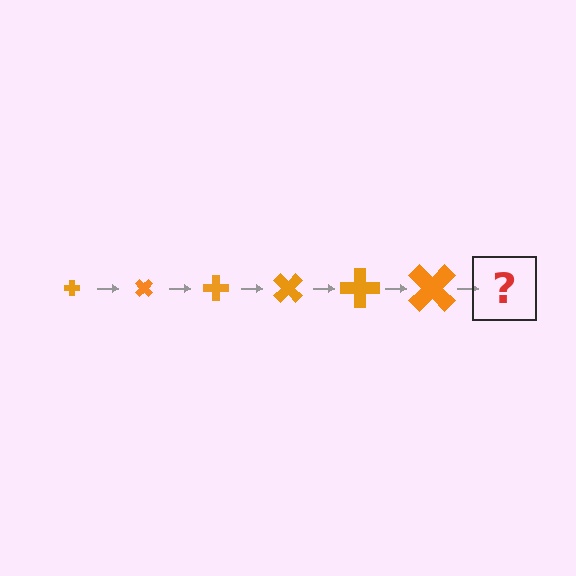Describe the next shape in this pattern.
It should be a cross, larger than the previous one and rotated 270 degrees from the start.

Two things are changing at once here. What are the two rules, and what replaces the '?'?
The two rules are that the cross grows larger each step and it rotates 45 degrees each step. The '?' should be a cross, larger than the previous one and rotated 270 degrees from the start.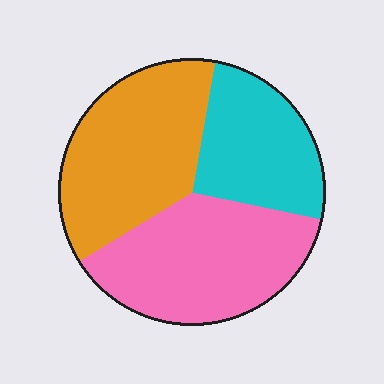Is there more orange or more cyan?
Orange.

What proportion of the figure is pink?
Pink covers about 40% of the figure.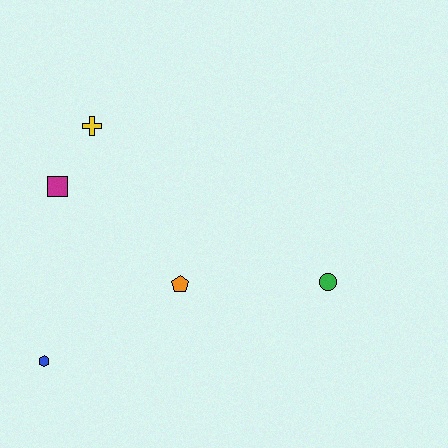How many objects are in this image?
There are 5 objects.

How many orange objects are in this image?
There is 1 orange object.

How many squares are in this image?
There is 1 square.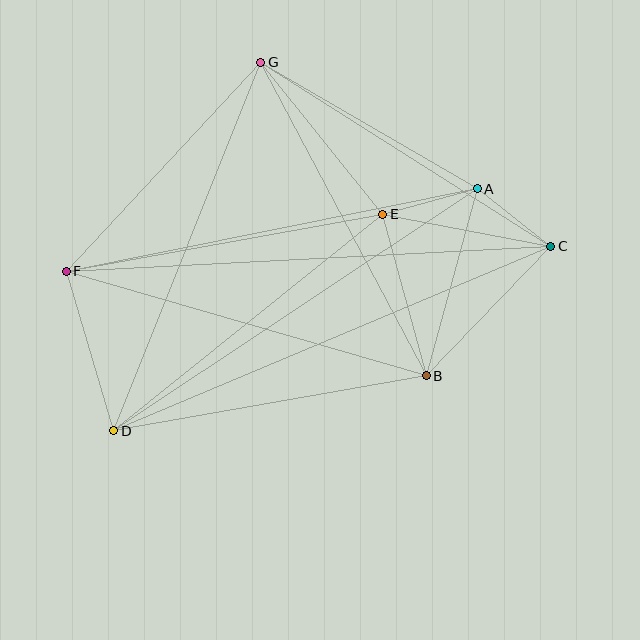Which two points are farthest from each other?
Points C and F are farthest from each other.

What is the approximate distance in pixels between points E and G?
The distance between E and G is approximately 195 pixels.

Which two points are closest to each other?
Points A and C are closest to each other.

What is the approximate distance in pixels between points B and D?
The distance between B and D is approximately 317 pixels.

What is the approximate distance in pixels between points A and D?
The distance between A and D is approximately 437 pixels.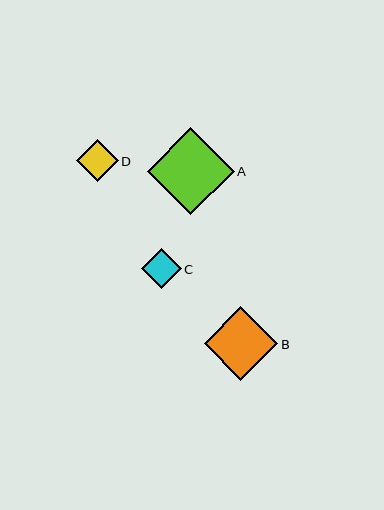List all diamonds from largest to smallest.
From largest to smallest: A, B, D, C.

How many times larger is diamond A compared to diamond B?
Diamond A is approximately 1.2 times the size of diamond B.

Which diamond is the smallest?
Diamond C is the smallest with a size of approximately 40 pixels.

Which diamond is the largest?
Diamond A is the largest with a size of approximately 87 pixels.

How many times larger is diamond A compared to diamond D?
Diamond A is approximately 2.1 times the size of diamond D.